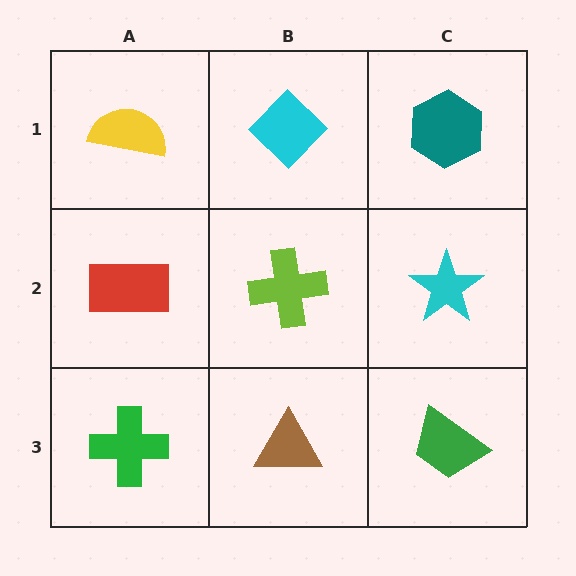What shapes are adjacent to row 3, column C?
A cyan star (row 2, column C), a brown triangle (row 3, column B).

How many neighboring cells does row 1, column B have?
3.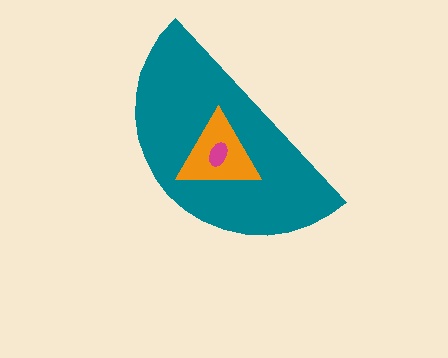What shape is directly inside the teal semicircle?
The orange triangle.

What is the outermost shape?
The teal semicircle.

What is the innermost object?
The magenta ellipse.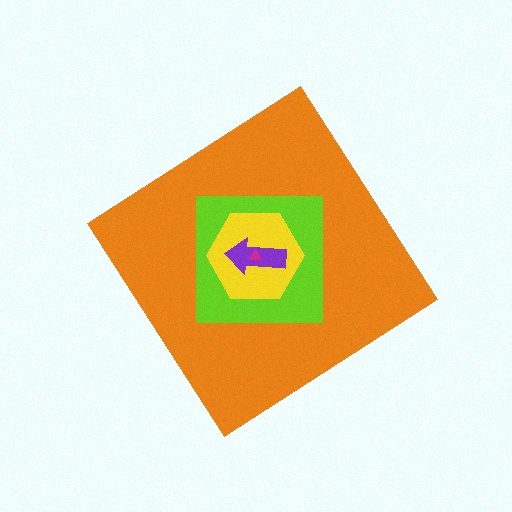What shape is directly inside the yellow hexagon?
The purple arrow.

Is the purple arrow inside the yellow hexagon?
Yes.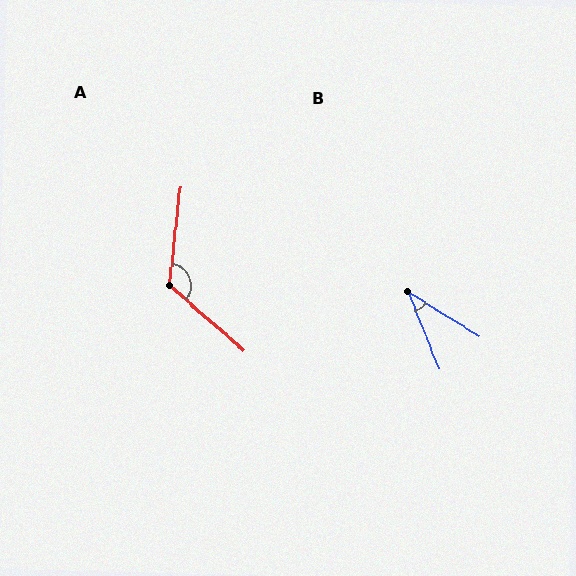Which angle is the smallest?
B, at approximately 37 degrees.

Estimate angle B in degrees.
Approximately 37 degrees.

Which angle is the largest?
A, at approximately 125 degrees.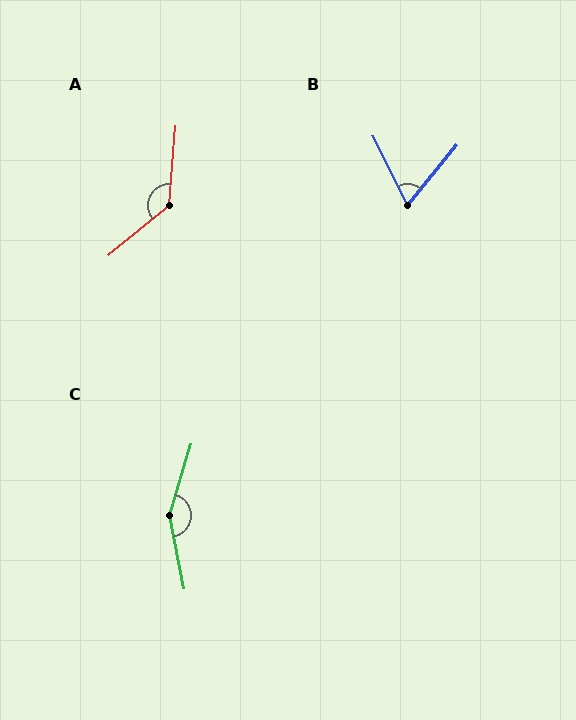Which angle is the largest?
C, at approximately 152 degrees.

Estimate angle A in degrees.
Approximately 134 degrees.